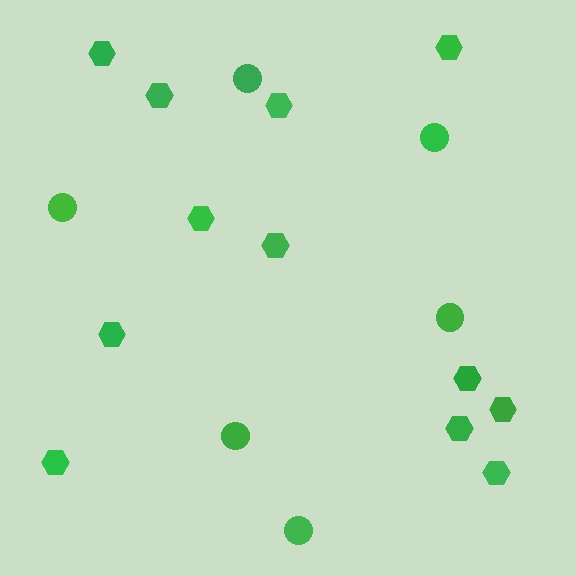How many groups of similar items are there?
There are 2 groups: one group of circles (6) and one group of hexagons (12).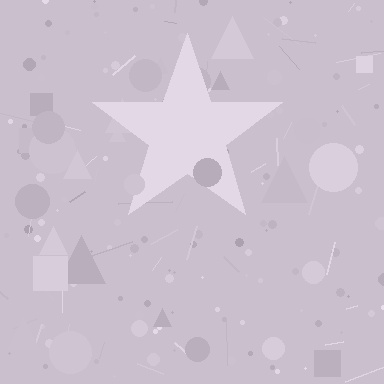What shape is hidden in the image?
A star is hidden in the image.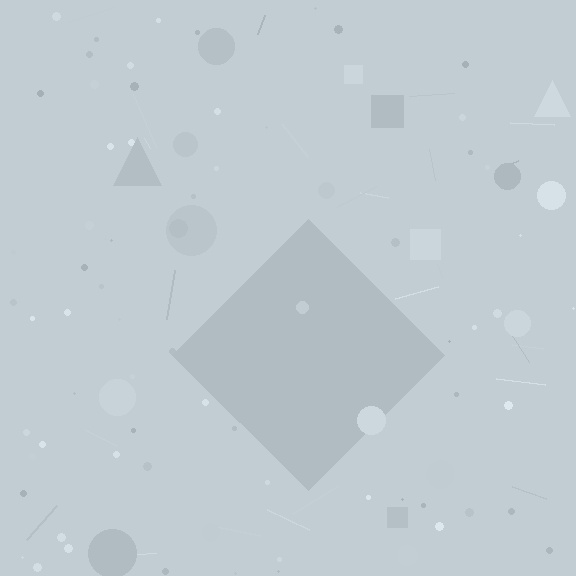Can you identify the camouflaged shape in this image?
The camouflaged shape is a diamond.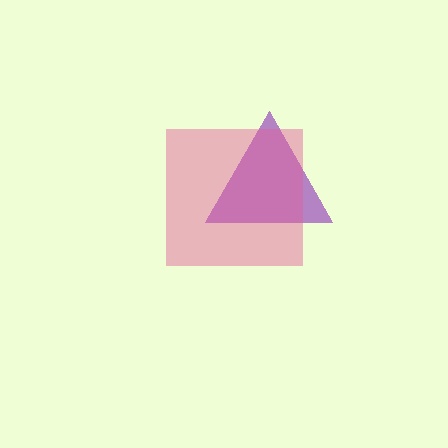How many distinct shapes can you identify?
There are 2 distinct shapes: a purple triangle, a pink square.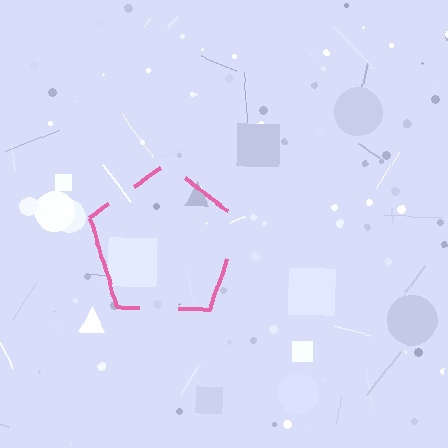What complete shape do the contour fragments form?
The contour fragments form a pentagon.